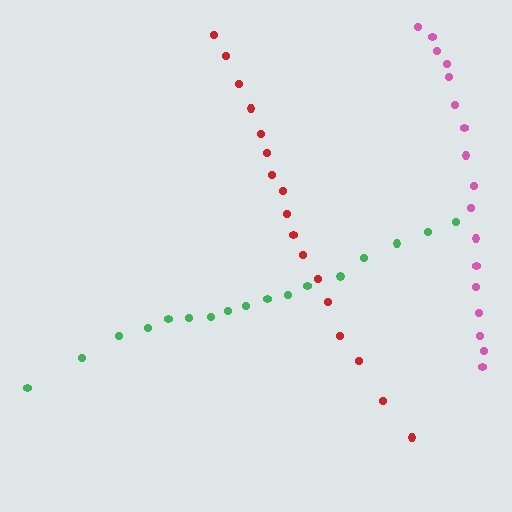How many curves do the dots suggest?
There are 3 distinct paths.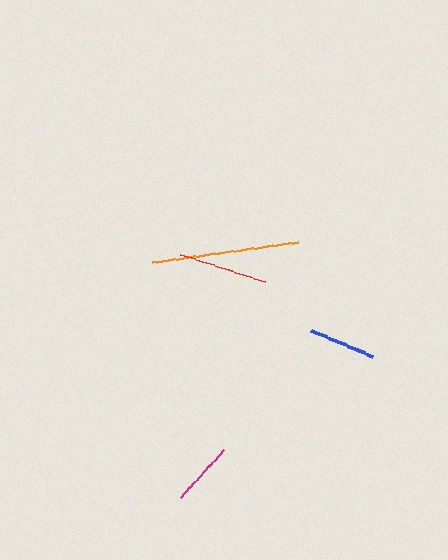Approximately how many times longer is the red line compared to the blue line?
The red line is approximately 1.3 times the length of the blue line.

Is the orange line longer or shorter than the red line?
The orange line is longer than the red line.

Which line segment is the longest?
The orange line is the longest at approximately 148 pixels.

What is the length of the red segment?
The red segment is approximately 89 pixels long.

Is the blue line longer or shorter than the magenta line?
The blue line is longer than the magenta line.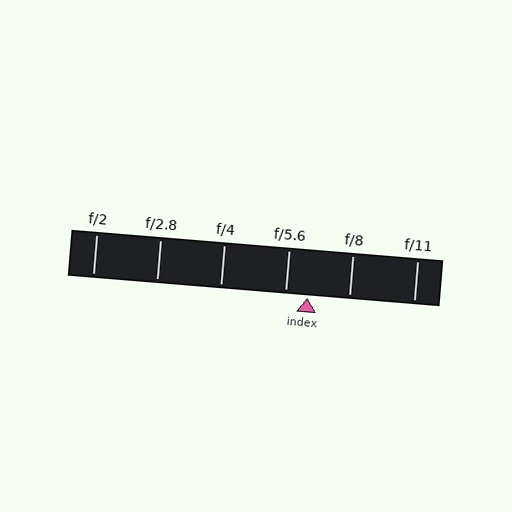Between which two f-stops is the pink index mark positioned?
The index mark is between f/5.6 and f/8.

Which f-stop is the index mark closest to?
The index mark is closest to f/5.6.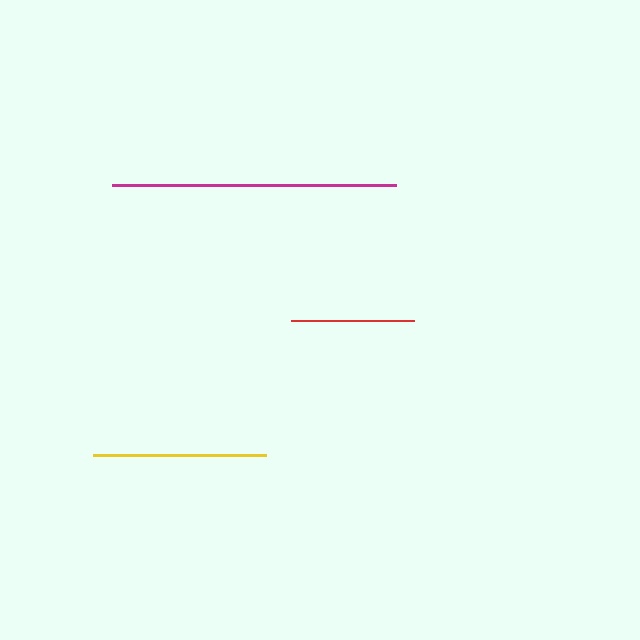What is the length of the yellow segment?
The yellow segment is approximately 174 pixels long.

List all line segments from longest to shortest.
From longest to shortest: magenta, yellow, red.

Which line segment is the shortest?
The red line is the shortest at approximately 123 pixels.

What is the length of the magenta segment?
The magenta segment is approximately 284 pixels long.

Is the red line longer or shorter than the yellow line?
The yellow line is longer than the red line.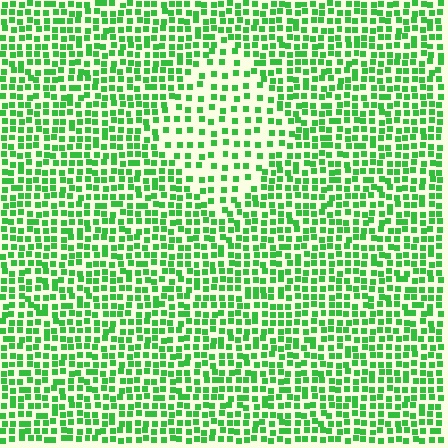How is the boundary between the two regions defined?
The boundary is defined by a change in element density (approximately 1.9x ratio). All elements are the same color, size, and shape.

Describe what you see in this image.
The image contains small green elements arranged at two different densities. A diamond-shaped region is visible where the elements are less densely packed than the surrounding area.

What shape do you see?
I see a diamond.